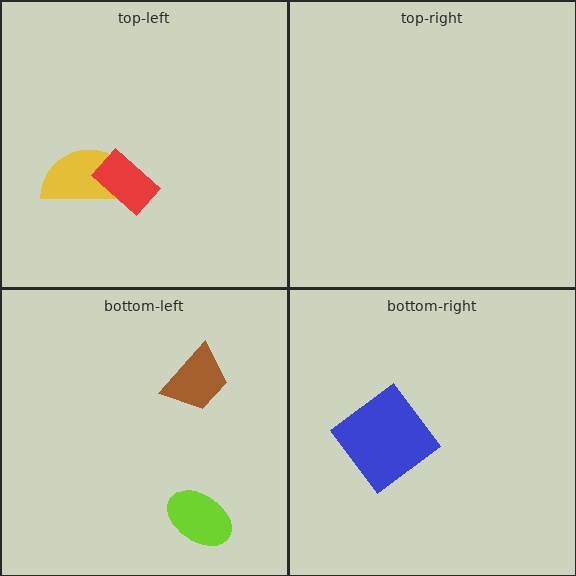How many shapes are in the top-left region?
2.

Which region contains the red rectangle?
The top-left region.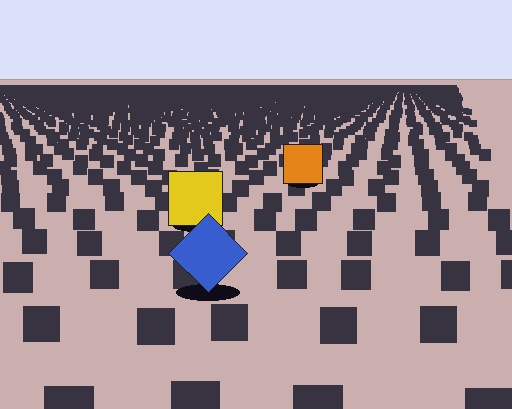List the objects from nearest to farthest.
From nearest to farthest: the blue diamond, the yellow square, the orange square.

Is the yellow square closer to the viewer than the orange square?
Yes. The yellow square is closer — you can tell from the texture gradient: the ground texture is coarser near it.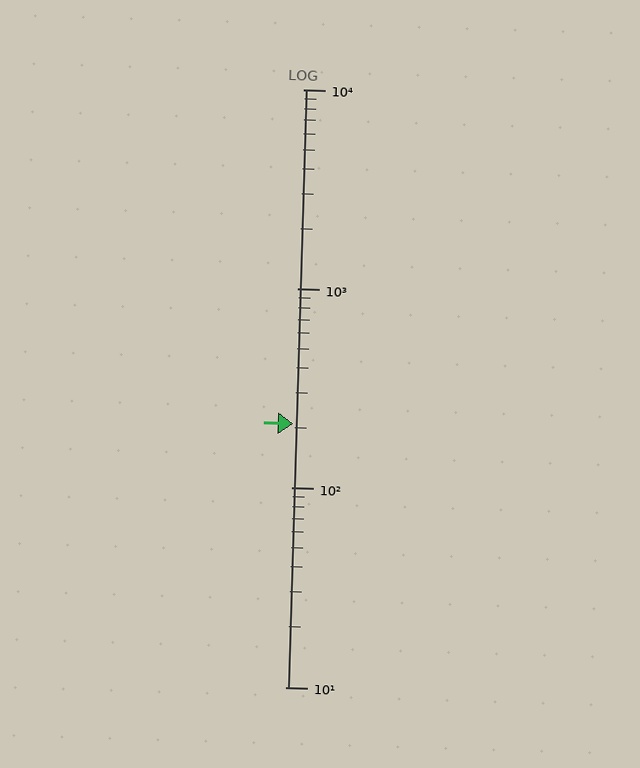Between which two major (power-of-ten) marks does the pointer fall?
The pointer is between 100 and 1000.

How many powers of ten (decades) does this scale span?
The scale spans 3 decades, from 10 to 10000.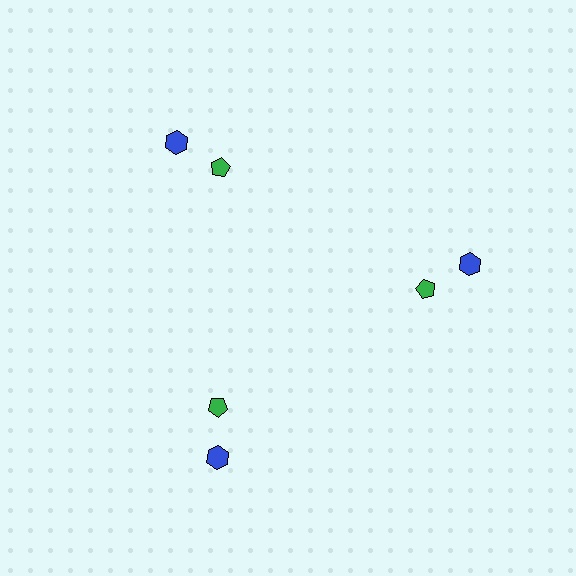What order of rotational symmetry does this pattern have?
This pattern has 3-fold rotational symmetry.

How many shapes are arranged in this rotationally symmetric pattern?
There are 6 shapes, arranged in 3 groups of 2.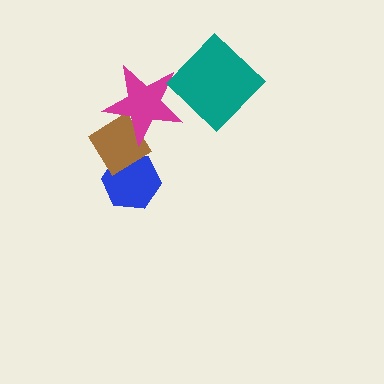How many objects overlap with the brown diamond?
2 objects overlap with the brown diamond.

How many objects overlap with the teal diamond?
0 objects overlap with the teal diamond.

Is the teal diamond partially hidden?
No, no other shape covers it.